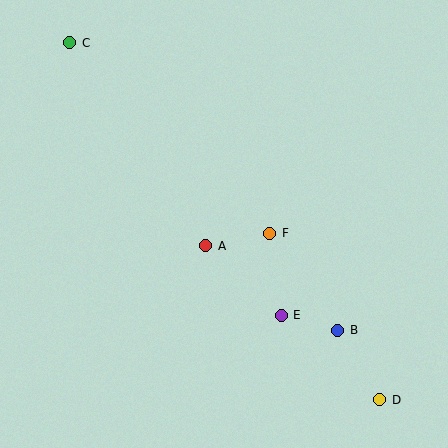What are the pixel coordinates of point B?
Point B is at (338, 330).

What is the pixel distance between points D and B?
The distance between D and B is 81 pixels.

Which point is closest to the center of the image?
Point A at (206, 246) is closest to the center.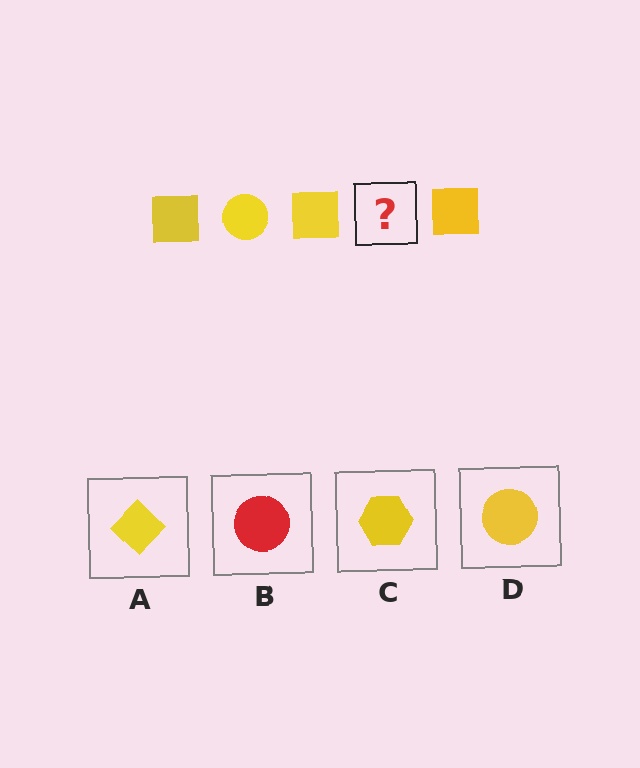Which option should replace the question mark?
Option D.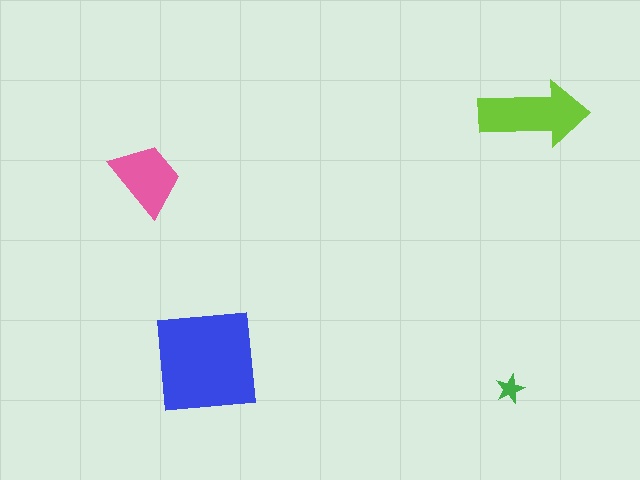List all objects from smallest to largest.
The green star, the pink trapezoid, the lime arrow, the blue square.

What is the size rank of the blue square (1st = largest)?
1st.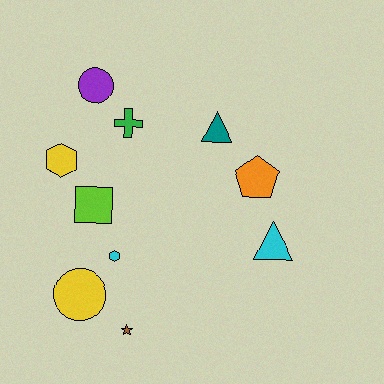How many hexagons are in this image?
There are 2 hexagons.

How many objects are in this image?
There are 10 objects.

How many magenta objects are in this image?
There are no magenta objects.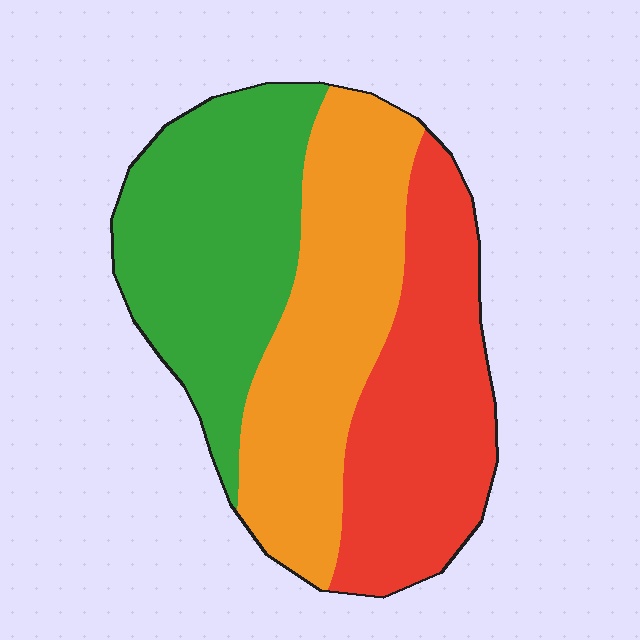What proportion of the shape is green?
Green takes up about one third (1/3) of the shape.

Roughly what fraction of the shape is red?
Red covers about 30% of the shape.